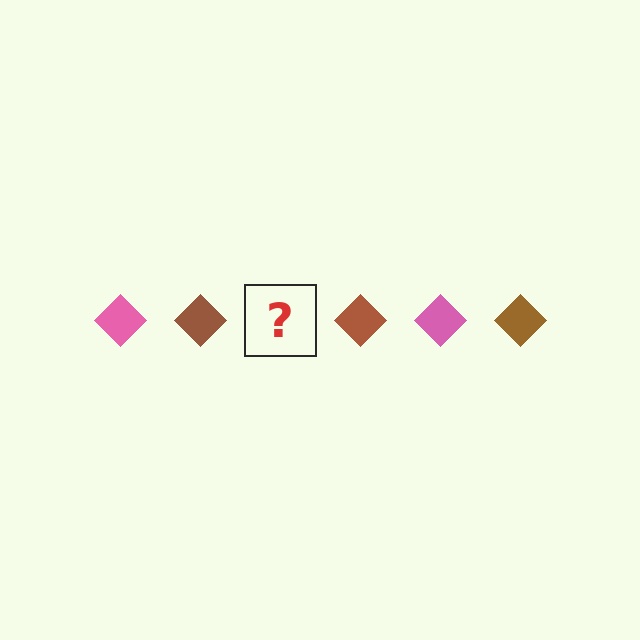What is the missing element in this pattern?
The missing element is a pink diamond.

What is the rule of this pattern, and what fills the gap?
The rule is that the pattern cycles through pink, brown diamonds. The gap should be filled with a pink diamond.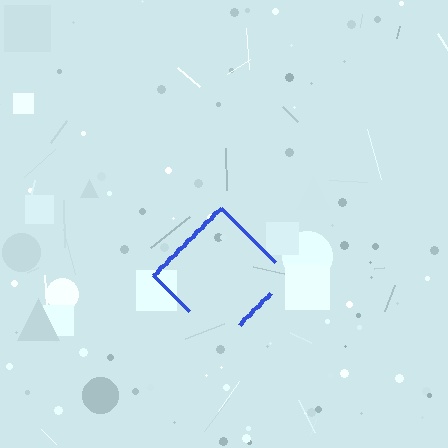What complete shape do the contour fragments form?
The contour fragments form a diamond.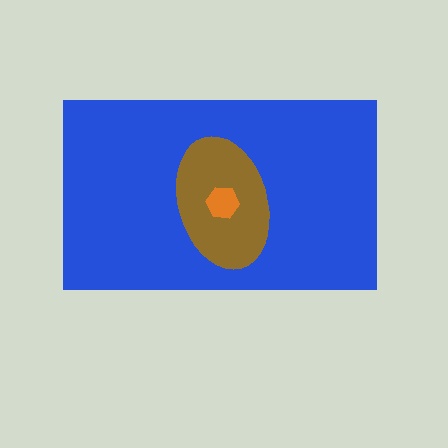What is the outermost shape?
The blue rectangle.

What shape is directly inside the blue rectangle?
The brown ellipse.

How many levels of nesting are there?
3.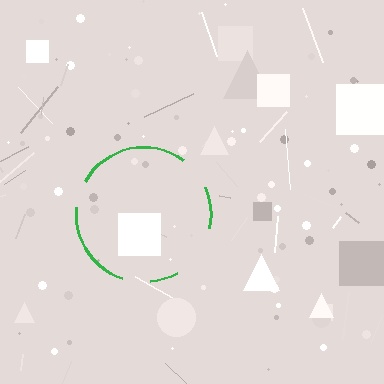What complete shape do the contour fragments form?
The contour fragments form a circle.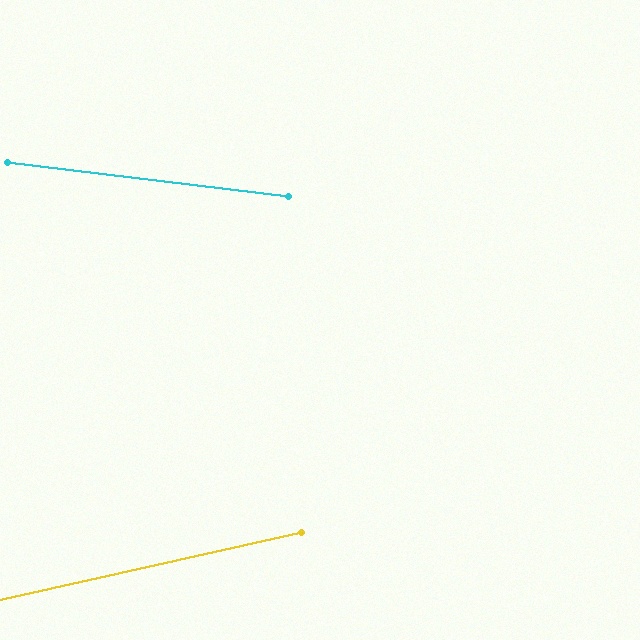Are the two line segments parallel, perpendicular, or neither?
Neither parallel nor perpendicular — they differ by about 20°.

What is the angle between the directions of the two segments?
Approximately 20 degrees.